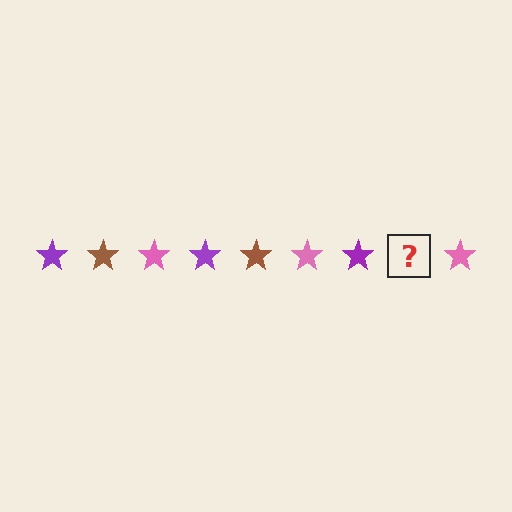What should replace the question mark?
The question mark should be replaced with a brown star.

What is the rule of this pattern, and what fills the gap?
The rule is that the pattern cycles through purple, brown, pink stars. The gap should be filled with a brown star.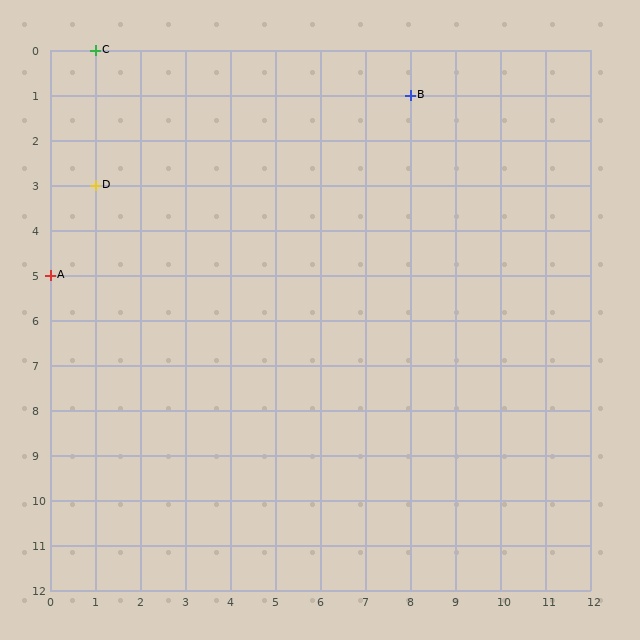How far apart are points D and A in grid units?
Points D and A are 1 column and 2 rows apart (about 2.2 grid units diagonally).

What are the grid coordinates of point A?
Point A is at grid coordinates (0, 5).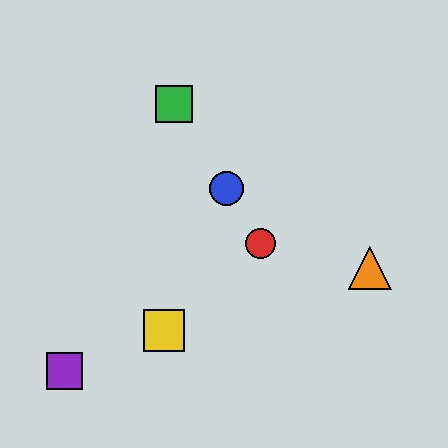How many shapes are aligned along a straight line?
3 shapes (the red circle, the blue circle, the green square) are aligned along a straight line.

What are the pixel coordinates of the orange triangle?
The orange triangle is at (370, 268).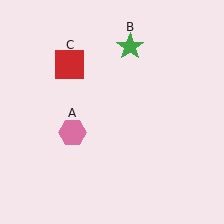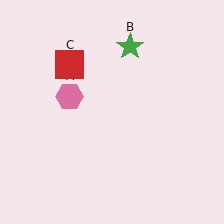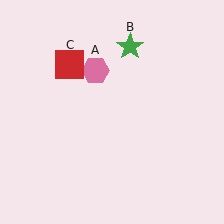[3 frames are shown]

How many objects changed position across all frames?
1 object changed position: pink hexagon (object A).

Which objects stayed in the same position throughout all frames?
Green star (object B) and red square (object C) remained stationary.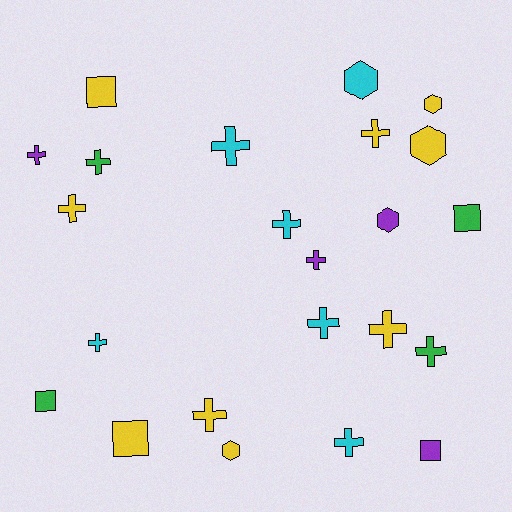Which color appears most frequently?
Yellow, with 9 objects.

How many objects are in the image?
There are 23 objects.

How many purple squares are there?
There is 1 purple square.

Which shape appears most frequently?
Cross, with 13 objects.